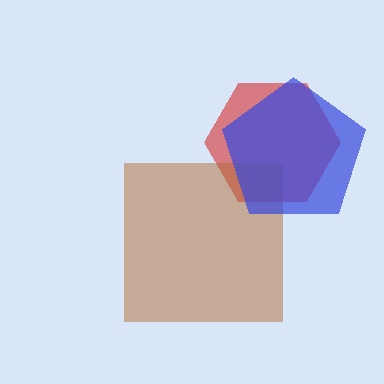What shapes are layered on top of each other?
The layered shapes are: a red hexagon, a brown square, a blue pentagon.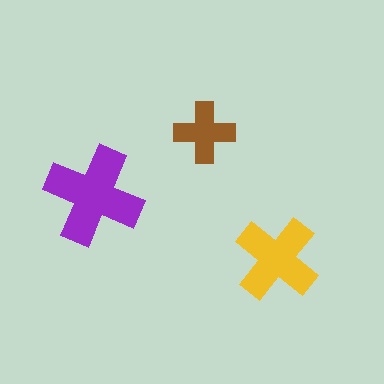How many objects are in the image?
There are 3 objects in the image.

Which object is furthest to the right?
The yellow cross is rightmost.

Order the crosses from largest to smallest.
the purple one, the yellow one, the brown one.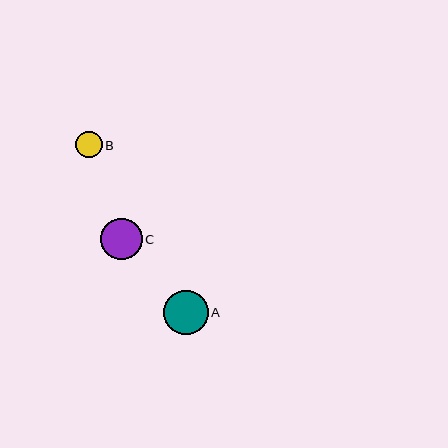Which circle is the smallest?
Circle B is the smallest with a size of approximately 26 pixels.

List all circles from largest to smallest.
From largest to smallest: A, C, B.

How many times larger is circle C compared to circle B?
Circle C is approximately 1.6 times the size of circle B.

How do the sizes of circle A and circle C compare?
Circle A and circle C are approximately the same size.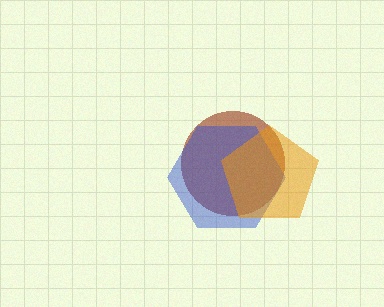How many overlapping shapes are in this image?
There are 3 overlapping shapes in the image.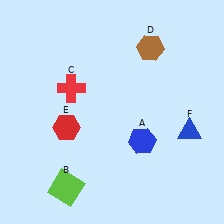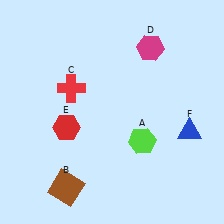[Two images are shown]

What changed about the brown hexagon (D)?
In Image 1, D is brown. In Image 2, it changed to magenta.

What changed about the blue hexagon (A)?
In Image 1, A is blue. In Image 2, it changed to lime.